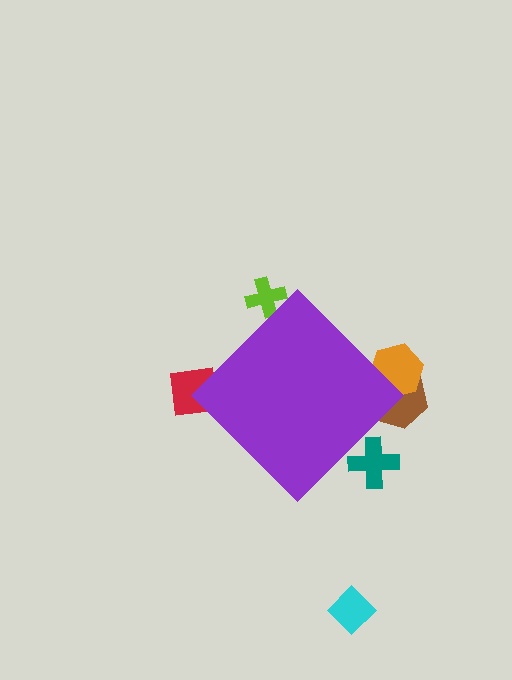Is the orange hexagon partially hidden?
Yes, the orange hexagon is partially hidden behind the purple diamond.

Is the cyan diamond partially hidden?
No, the cyan diamond is fully visible.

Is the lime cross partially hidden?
Yes, the lime cross is partially hidden behind the purple diamond.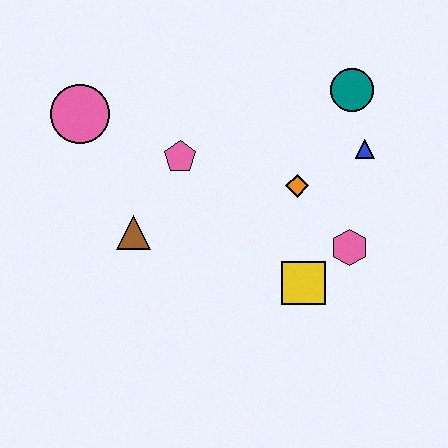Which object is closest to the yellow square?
The pink hexagon is closest to the yellow square.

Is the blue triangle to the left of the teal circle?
No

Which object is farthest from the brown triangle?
The teal circle is farthest from the brown triangle.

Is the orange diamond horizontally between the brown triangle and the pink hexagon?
Yes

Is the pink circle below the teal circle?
Yes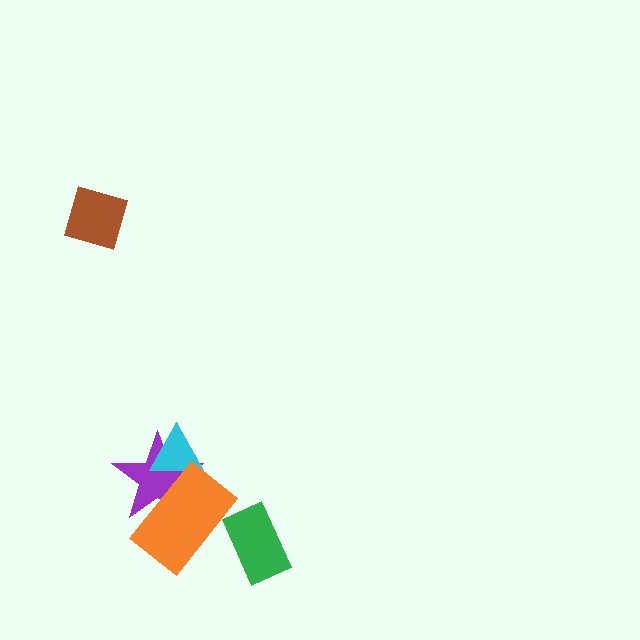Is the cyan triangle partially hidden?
Yes, it is partially covered by another shape.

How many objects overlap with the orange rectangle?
2 objects overlap with the orange rectangle.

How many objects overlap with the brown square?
0 objects overlap with the brown square.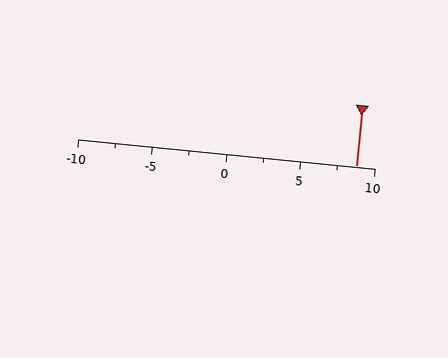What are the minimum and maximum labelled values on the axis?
The axis runs from -10 to 10.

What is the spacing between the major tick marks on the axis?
The major ticks are spaced 5 apart.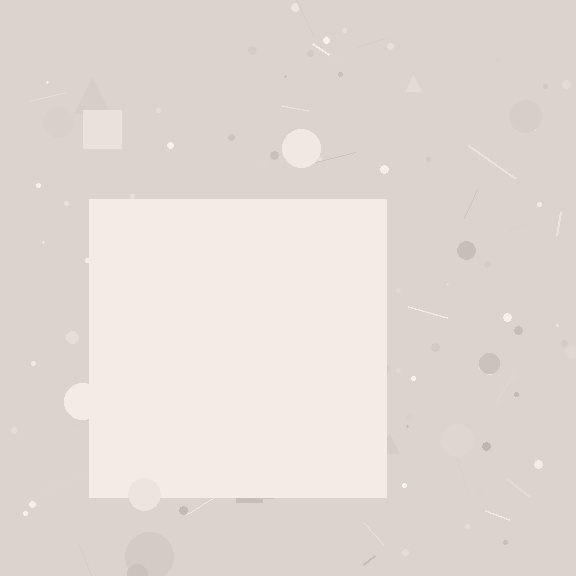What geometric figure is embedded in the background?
A square is embedded in the background.